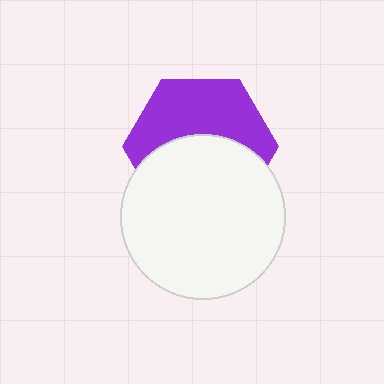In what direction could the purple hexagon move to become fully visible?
The purple hexagon could move up. That would shift it out from behind the white circle entirely.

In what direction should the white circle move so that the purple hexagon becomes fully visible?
The white circle should move down. That is the shortest direction to clear the overlap and leave the purple hexagon fully visible.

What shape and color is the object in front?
The object in front is a white circle.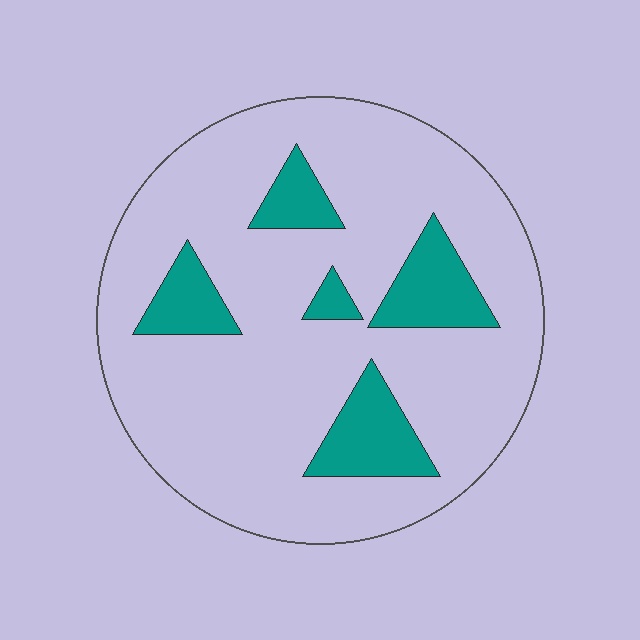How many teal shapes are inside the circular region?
5.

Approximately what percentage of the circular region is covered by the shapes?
Approximately 15%.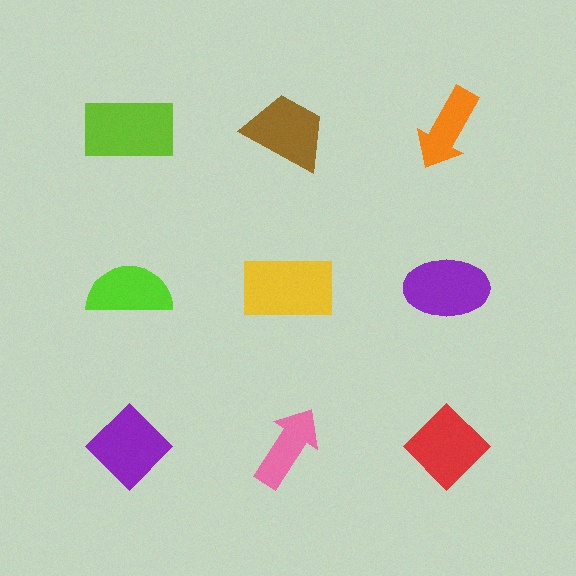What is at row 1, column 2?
A brown trapezoid.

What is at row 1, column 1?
A lime rectangle.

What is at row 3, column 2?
A pink arrow.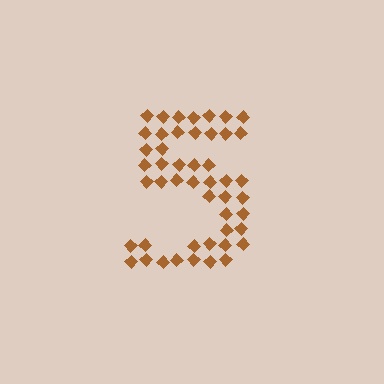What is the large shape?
The large shape is the digit 5.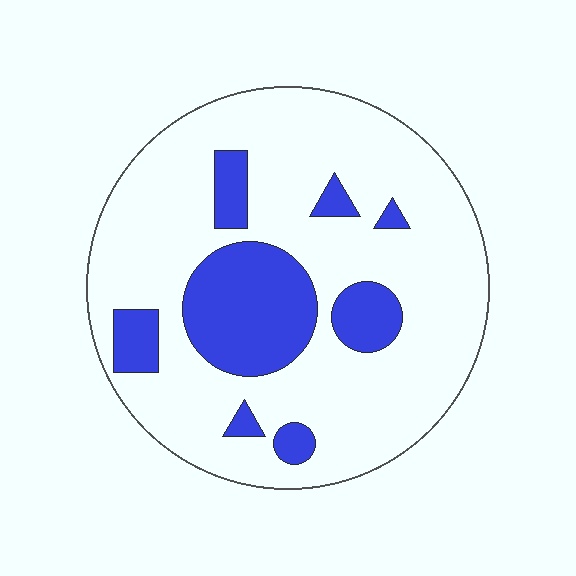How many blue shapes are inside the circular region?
8.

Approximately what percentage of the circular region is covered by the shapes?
Approximately 20%.